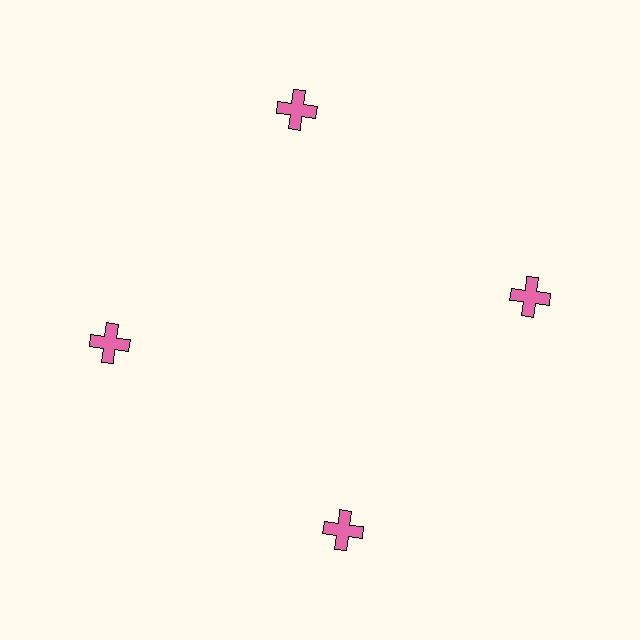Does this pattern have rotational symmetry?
Yes, this pattern has 4-fold rotational symmetry. It looks the same after rotating 90 degrees around the center.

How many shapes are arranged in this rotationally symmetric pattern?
There are 4 shapes, arranged in 4 groups of 1.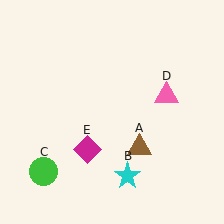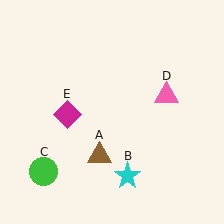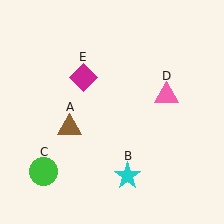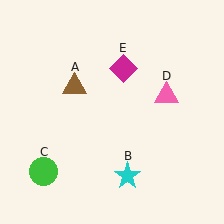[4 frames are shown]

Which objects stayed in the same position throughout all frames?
Cyan star (object B) and green circle (object C) and pink triangle (object D) remained stationary.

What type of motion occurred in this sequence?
The brown triangle (object A), magenta diamond (object E) rotated clockwise around the center of the scene.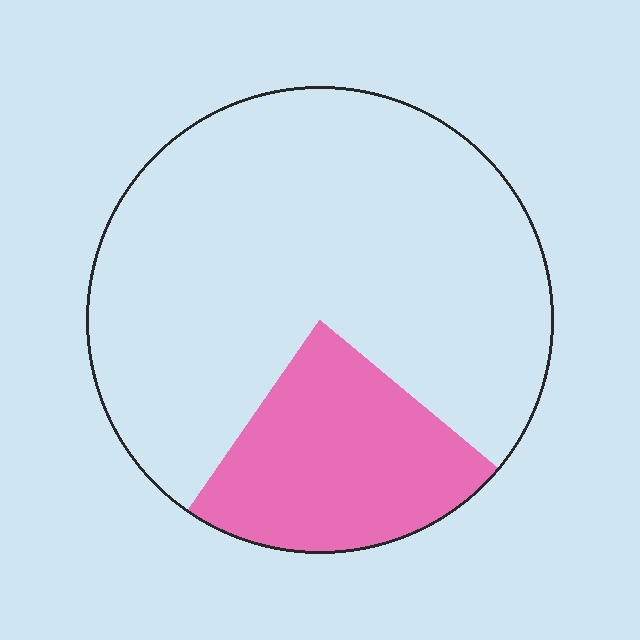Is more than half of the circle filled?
No.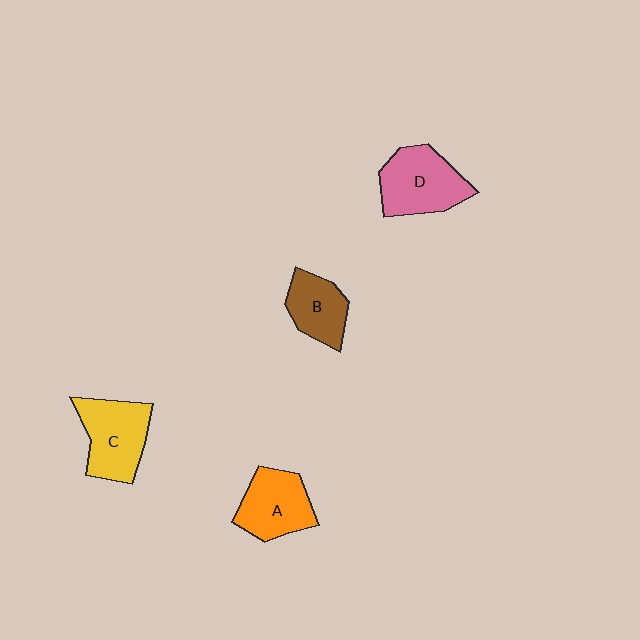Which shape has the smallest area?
Shape B (brown).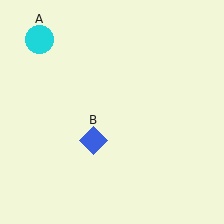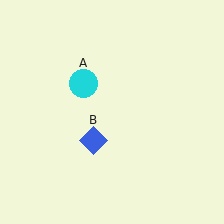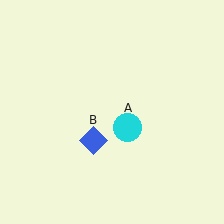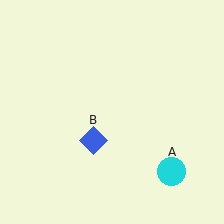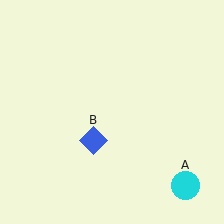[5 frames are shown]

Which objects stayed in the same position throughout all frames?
Blue diamond (object B) remained stationary.